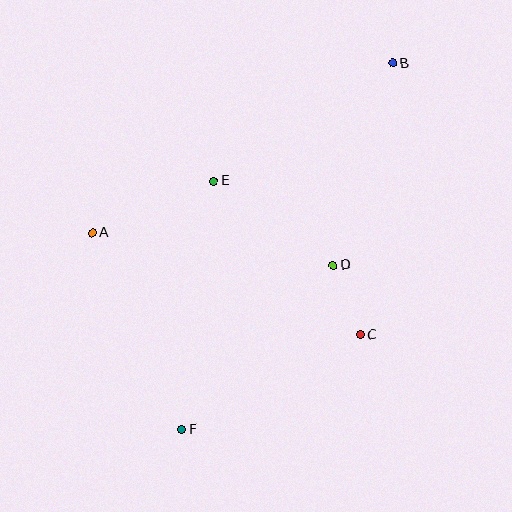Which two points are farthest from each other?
Points B and F are farthest from each other.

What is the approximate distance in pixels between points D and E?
The distance between D and E is approximately 146 pixels.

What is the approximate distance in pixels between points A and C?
The distance between A and C is approximately 287 pixels.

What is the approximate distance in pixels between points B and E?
The distance between B and E is approximately 214 pixels.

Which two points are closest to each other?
Points C and D are closest to each other.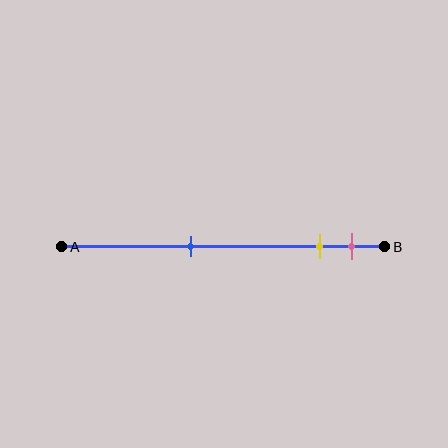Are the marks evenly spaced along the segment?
No, the marks are not evenly spaced.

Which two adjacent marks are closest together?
The yellow and pink marks are the closest adjacent pair.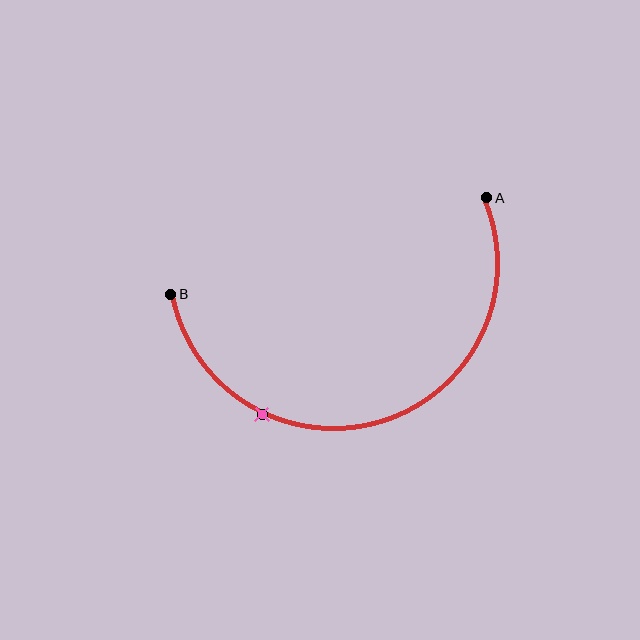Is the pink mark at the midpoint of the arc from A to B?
No. The pink mark lies on the arc but is closer to endpoint B. The arc midpoint would be at the point on the curve equidistant along the arc from both A and B.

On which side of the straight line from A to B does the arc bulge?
The arc bulges below the straight line connecting A and B.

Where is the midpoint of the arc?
The arc midpoint is the point on the curve farthest from the straight line joining A and B. It sits below that line.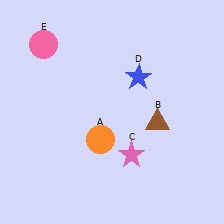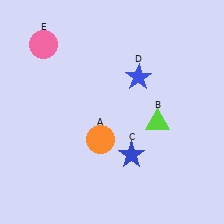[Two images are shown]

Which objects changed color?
B changed from brown to lime. C changed from pink to blue.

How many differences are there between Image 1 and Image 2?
There are 2 differences between the two images.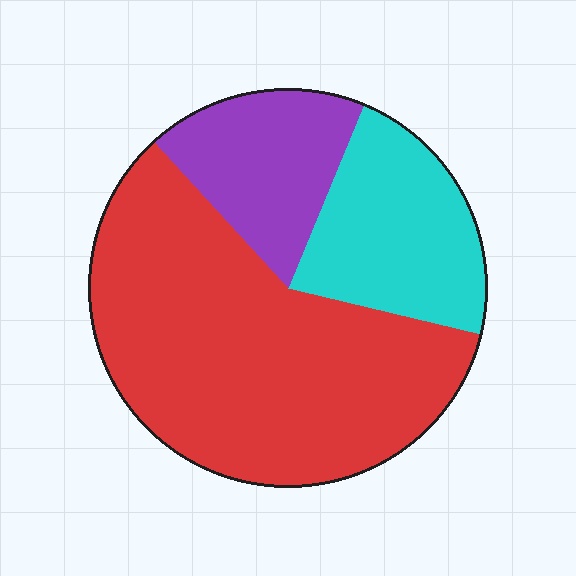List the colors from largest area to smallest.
From largest to smallest: red, cyan, purple.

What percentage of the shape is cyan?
Cyan covers about 20% of the shape.